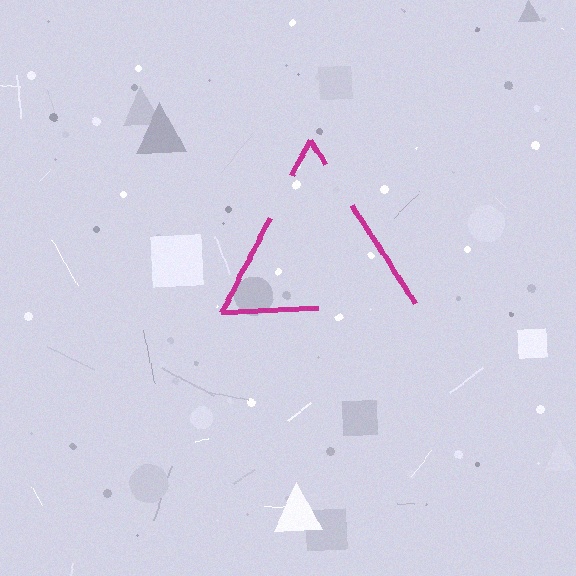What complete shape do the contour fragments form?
The contour fragments form a triangle.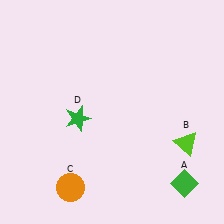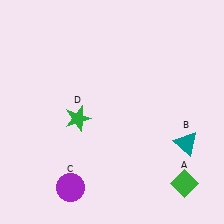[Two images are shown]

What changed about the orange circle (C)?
In Image 1, C is orange. In Image 2, it changed to purple.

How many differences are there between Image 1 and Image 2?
There are 2 differences between the two images.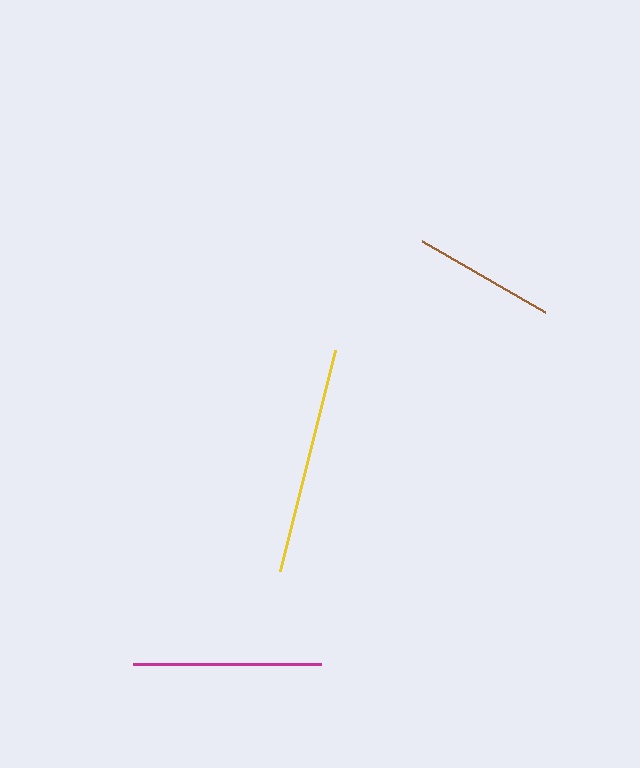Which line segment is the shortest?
The brown line is the shortest at approximately 142 pixels.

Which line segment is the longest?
The yellow line is the longest at approximately 227 pixels.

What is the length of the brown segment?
The brown segment is approximately 142 pixels long.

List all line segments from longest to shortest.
From longest to shortest: yellow, magenta, brown.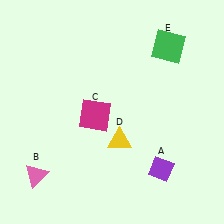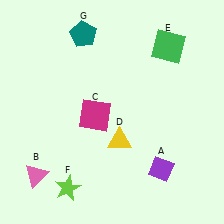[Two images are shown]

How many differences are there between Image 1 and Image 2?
There are 2 differences between the two images.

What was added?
A lime star (F), a teal pentagon (G) were added in Image 2.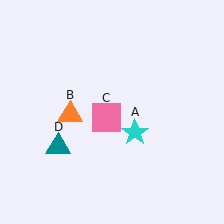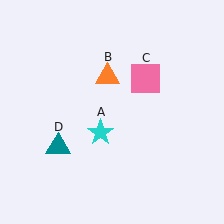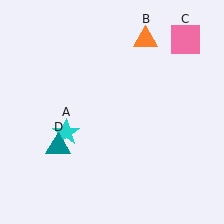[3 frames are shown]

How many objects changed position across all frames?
3 objects changed position: cyan star (object A), orange triangle (object B), pink square (object C).